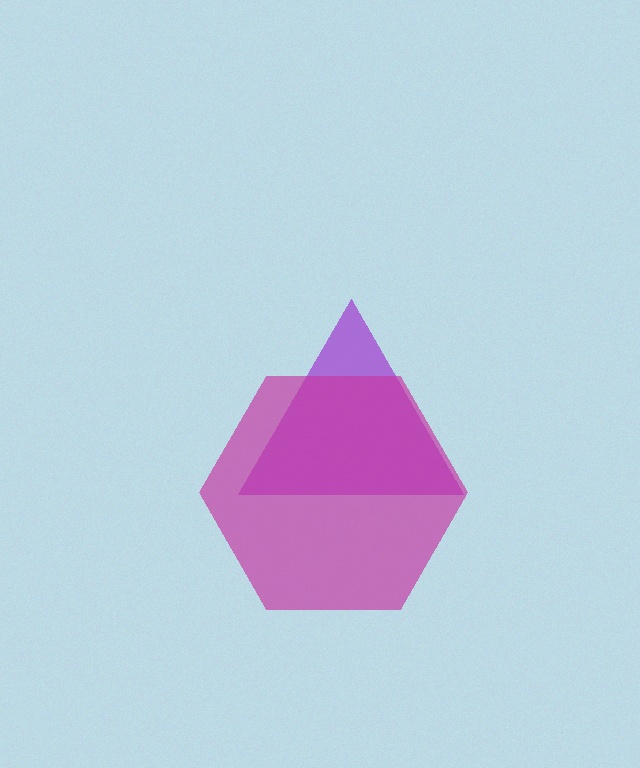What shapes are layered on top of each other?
The layered shapes are: a purple triangle, a magenta hexagon.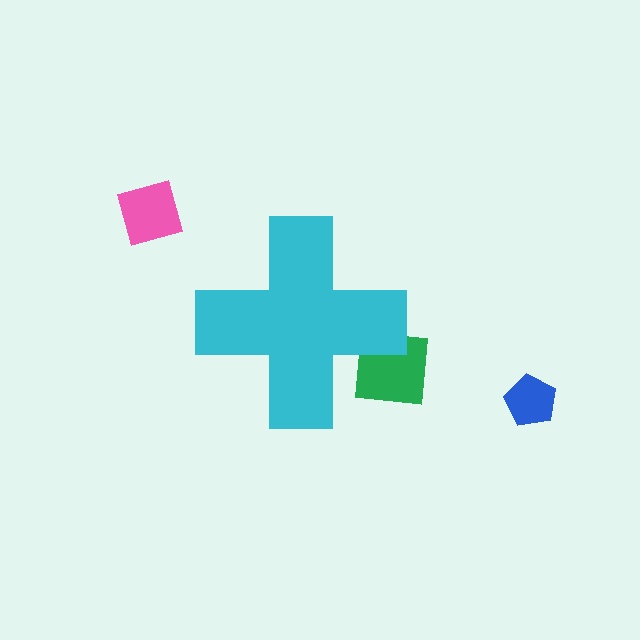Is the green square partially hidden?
Yes, the green square is partially hidden behind the cyan cross.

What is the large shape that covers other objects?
A cyan cross.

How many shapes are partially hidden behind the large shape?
1 shape is partially hidden.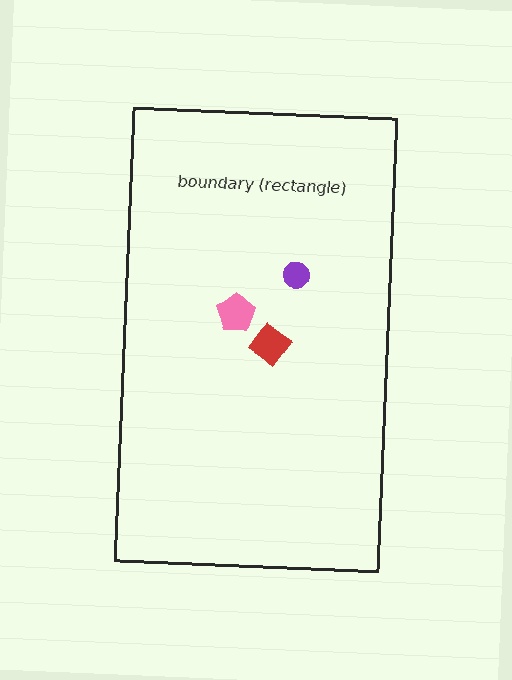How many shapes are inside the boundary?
3 inside, 0 outside.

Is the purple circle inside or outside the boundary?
Inside.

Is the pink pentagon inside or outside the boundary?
Inside.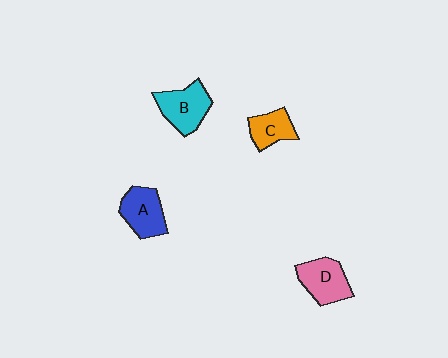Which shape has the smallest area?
Shape C (orange).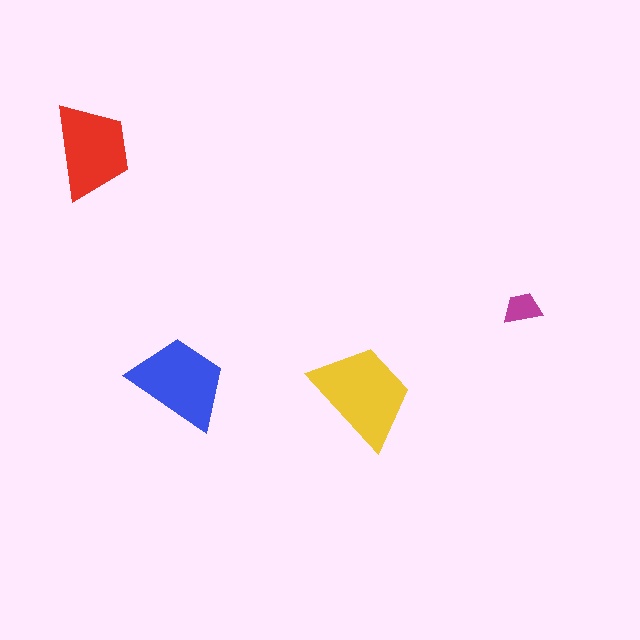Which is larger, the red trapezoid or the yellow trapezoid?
The yellow one.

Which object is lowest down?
The yellow trapezoid is bottommost.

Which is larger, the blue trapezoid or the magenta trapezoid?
The blue one.